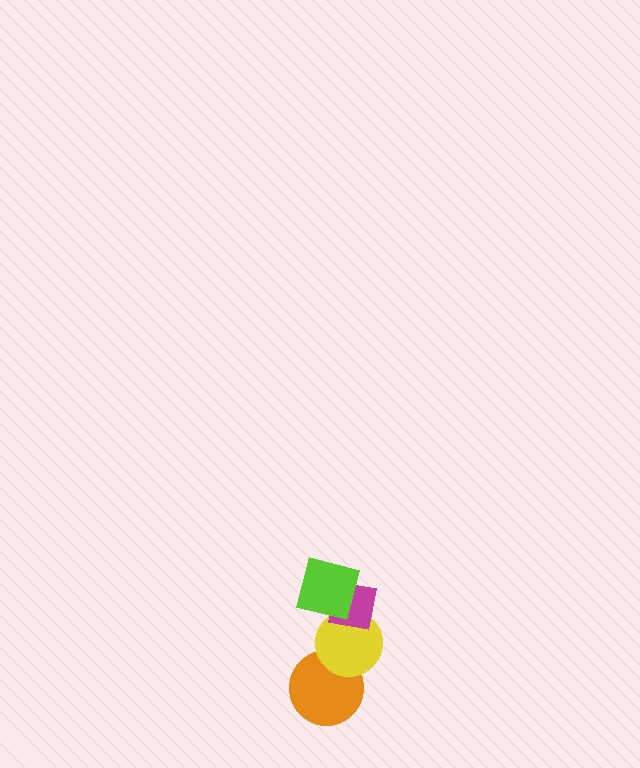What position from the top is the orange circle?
The orange circle is 4th from the top.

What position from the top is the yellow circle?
The yellow circle is 3rd from the top.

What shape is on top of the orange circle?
The yellow circle is on top of the orange circle.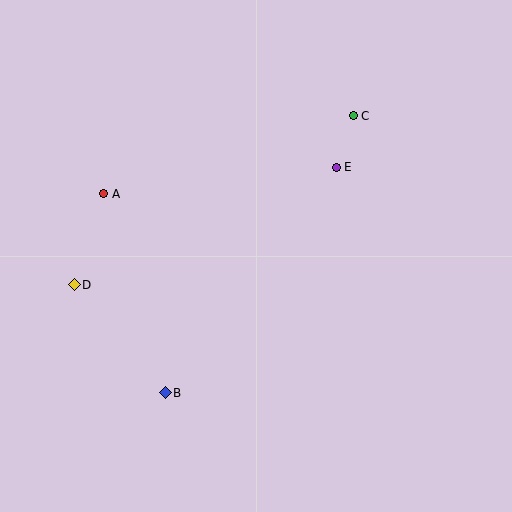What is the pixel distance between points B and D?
The distance between B and D is 141 pixels.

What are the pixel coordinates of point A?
Point A is at (104, 194).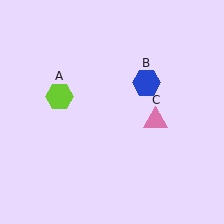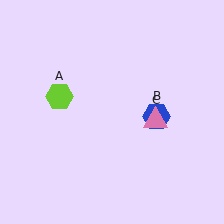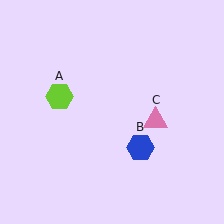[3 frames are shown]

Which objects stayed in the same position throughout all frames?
Lime hexagon (object A) and pink triangle (object C) remained stationary.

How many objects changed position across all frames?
1 object changed position: blue hexagon (object B).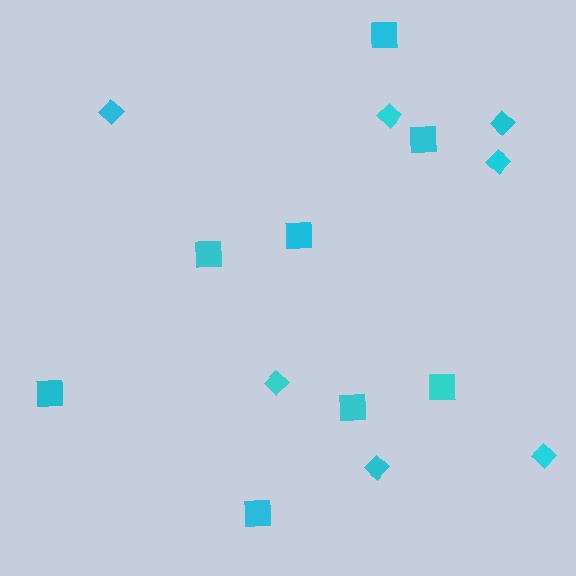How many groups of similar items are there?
There are 2 groups: one group of diamonds (7) and one group of squares (8).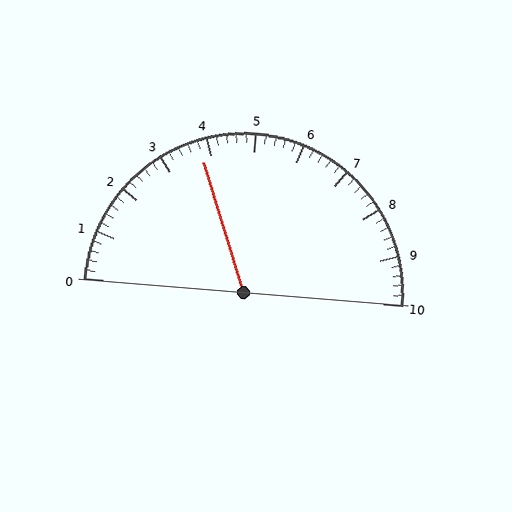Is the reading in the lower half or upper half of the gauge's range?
The reading is in the lower half of the range (0 to 10).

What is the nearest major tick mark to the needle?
The nearest major tick mark is 4.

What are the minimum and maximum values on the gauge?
The gauge ranges from 0 to 10.